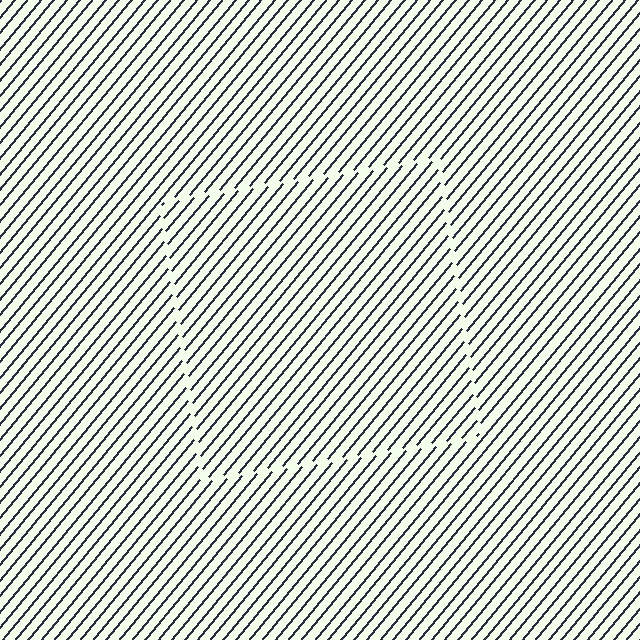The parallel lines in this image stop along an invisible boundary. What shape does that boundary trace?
An illusory square. The interior of the shape contains the same grating, shifted by half a period — the contour is defined by the phase discontinuity where line-ends from the inner and outer gratings abut.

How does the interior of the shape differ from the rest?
The interior of the shape contains the same grating, shifted by half a period — the contour is defined by the phase discontinuity where line-ends from the inner and outer gratings abut.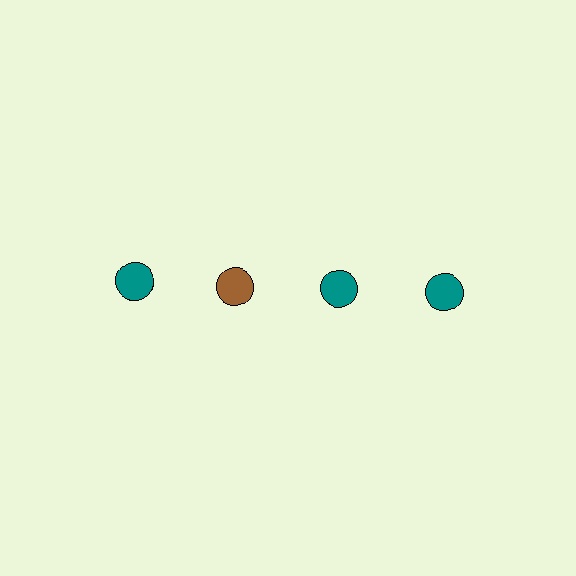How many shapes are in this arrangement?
There are 4 shapes arranged in a grid pattern.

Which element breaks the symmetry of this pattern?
The brown circle in the top row, second from left column breaks the symmetry. All other shapes are teal circles.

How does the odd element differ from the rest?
It has a different color: brown instead of teal.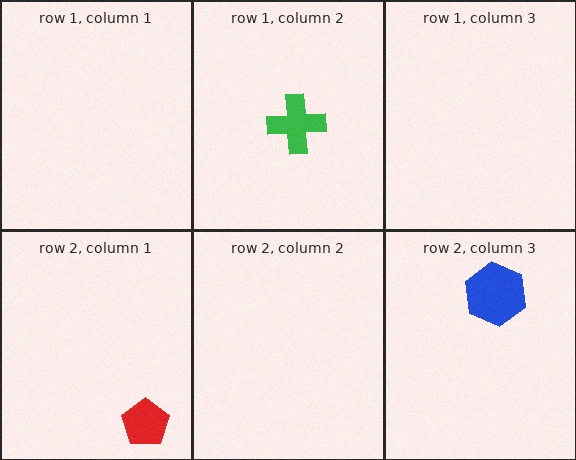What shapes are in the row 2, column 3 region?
The blue hexagon.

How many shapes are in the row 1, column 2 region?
1.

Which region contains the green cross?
The row 1, column 2 region.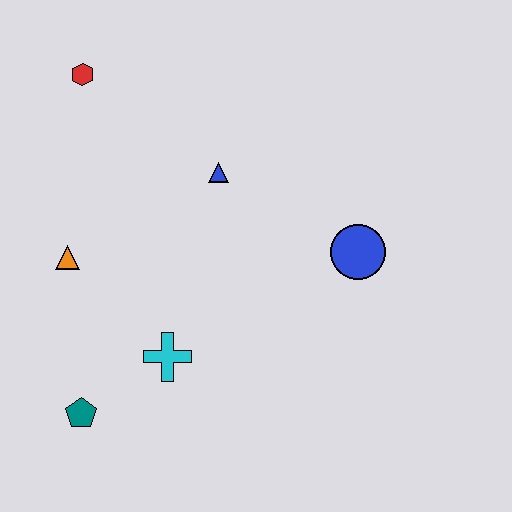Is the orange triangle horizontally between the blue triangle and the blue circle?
No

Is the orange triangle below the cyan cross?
No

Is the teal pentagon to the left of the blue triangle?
Yes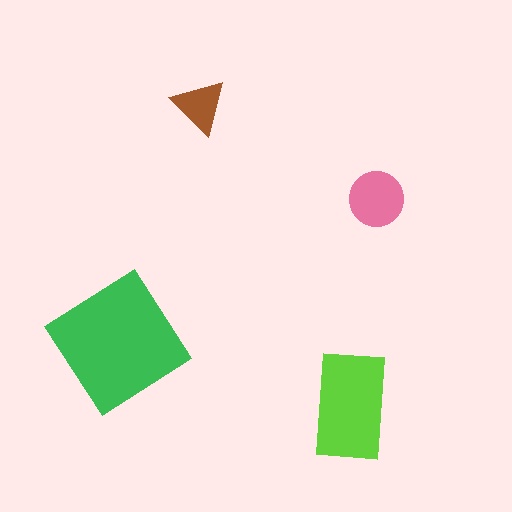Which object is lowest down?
The lime rectangle is bottommost.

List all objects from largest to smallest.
The green diamond, the lime rectangle, the pink circle, the brown triangle.